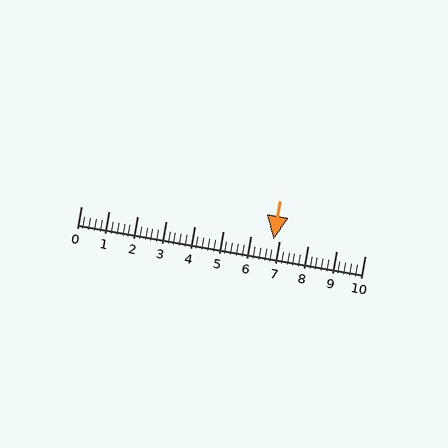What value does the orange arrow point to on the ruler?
The orange arrow points to approximately 6.8.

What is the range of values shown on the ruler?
The ruler shows values from 0 to 10.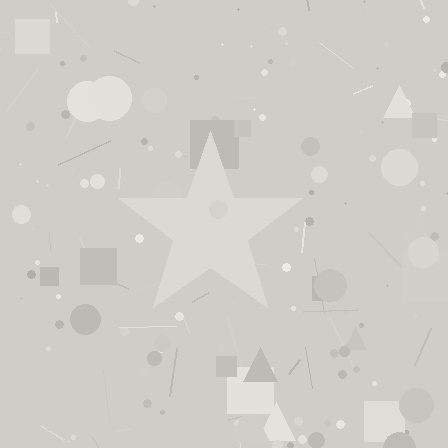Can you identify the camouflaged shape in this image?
The camouflaged shape is a star.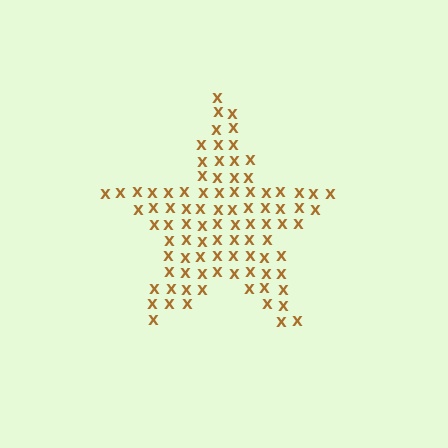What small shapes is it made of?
It is made of small letter X's.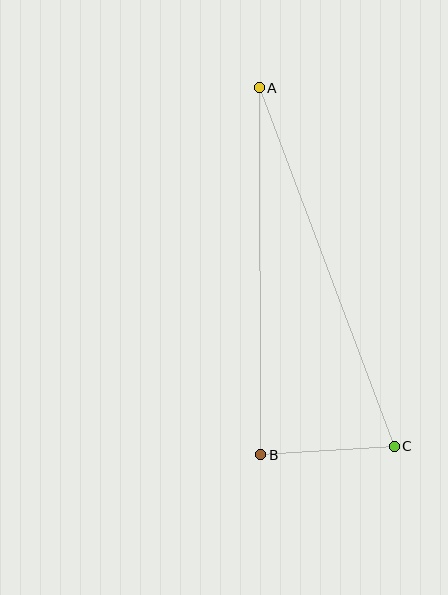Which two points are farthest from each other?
Points A and C are farthest from each other.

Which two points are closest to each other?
Points B and C are closest to each other.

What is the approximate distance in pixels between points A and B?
The distance between A and B is approximately 367 pixels.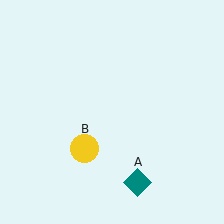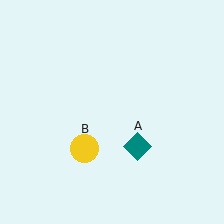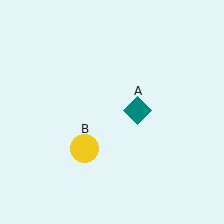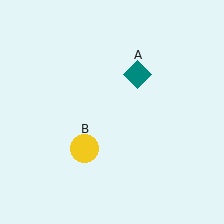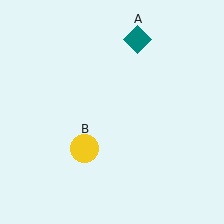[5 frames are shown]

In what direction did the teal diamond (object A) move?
The teal diamond (object A) moved up.